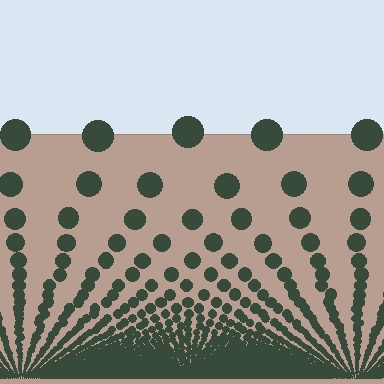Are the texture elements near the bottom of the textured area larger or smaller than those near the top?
Smaller. The gradient is inverted — elements near the bottom are smaller and denser.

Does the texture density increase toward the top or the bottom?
Density increases toward the bottom.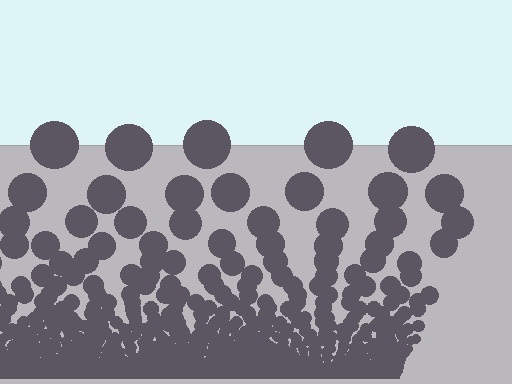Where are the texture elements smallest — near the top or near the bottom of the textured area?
Near the bottom.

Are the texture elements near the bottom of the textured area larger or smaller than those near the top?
Smaller. The gradient is inverted — elements near the bottom are smaller and denser.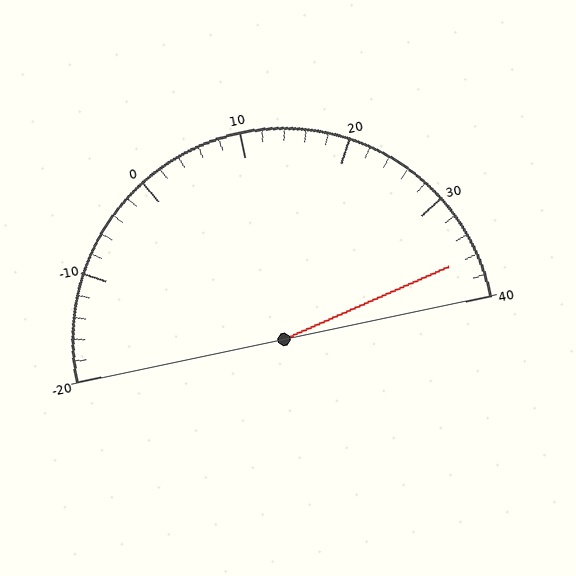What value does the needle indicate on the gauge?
The needle indicates approximately 36.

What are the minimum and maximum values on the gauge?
The gauge ranges from -20 to 40.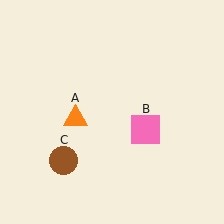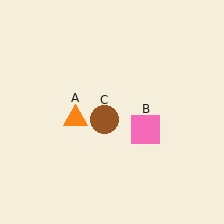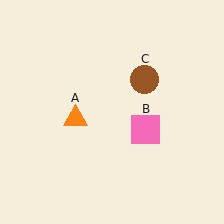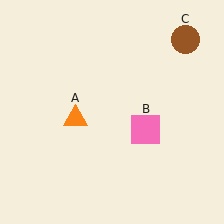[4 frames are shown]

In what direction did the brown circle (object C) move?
The brown circle (object C) moved up and to the right.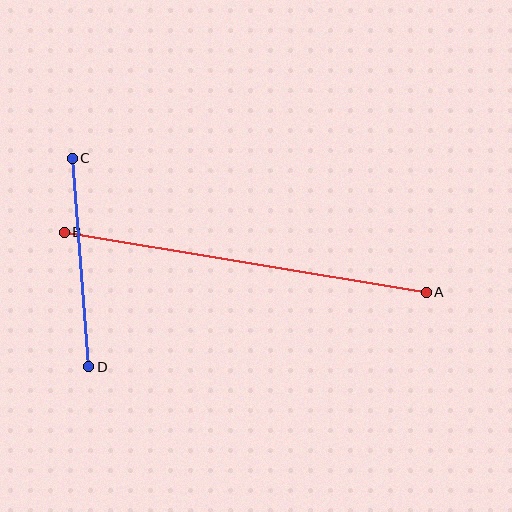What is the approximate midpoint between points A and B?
The midpoint is at approximately (245, 262) pixels.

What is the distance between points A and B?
The distance is approximately 367 pixels.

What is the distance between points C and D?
The distance is approximately 209 pixels.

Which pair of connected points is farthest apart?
Points A and B are farthest apart.